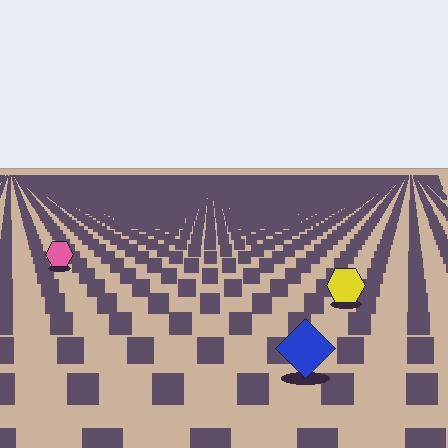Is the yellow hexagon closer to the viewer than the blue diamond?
No. The blue diamond is closer — you can tell from the texture gradient: the ground texture is coarser near it.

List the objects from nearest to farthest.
From nearest to farthest: the blue diamond, the yellow hexagon, the pink hexagon.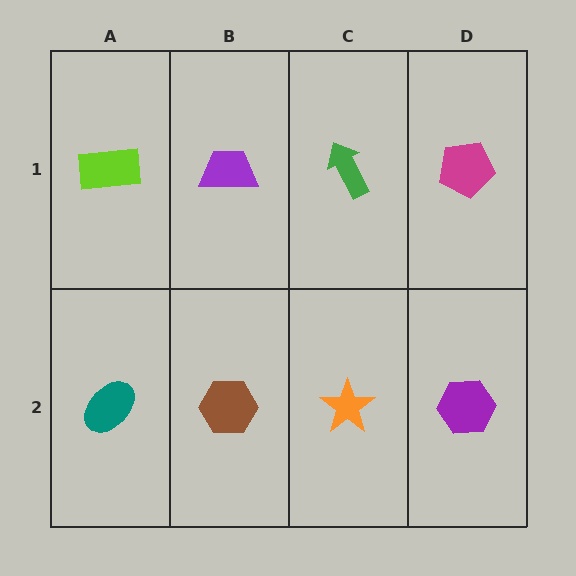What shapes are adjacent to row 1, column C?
An orange star (row 2, column C), a purple trapezoid (row 1, column B), a magenta pentagon (row 1, column D).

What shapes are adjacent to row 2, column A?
A lime rectangle (row 1, column A), a brown hexagon (row 2, column B).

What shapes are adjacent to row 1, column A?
A teal ellipse (row 2, column A), a purple trapezoid (row 1, column B).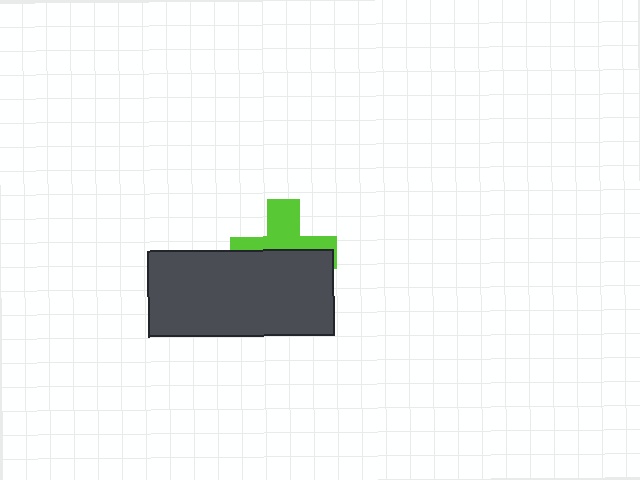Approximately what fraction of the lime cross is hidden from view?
Roughly 54% of the lime cross is hidden behind the dark gray rectangle.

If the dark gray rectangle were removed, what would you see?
You would see the complete lime cross.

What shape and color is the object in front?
The object in front is a dark gray rectangle.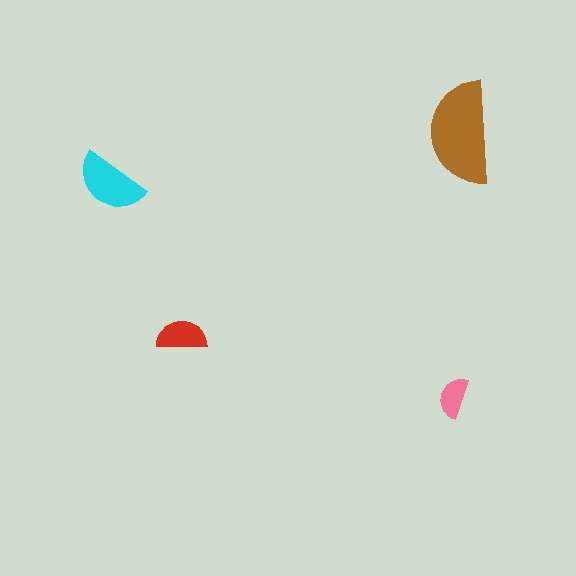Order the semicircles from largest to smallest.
the brown one, the cyan one, the red one, the pink one.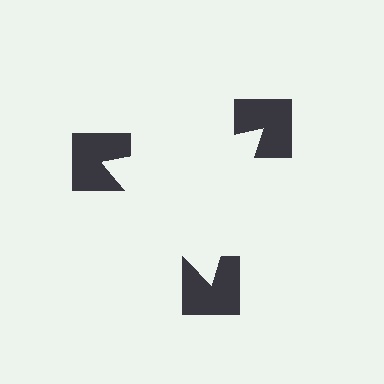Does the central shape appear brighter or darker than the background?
It typically appears slightly brighter than the background, even though no actual brightness change is drawn.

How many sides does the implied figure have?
3 sides.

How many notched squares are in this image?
There are 3 — one at each vertex of the illusory triangle.